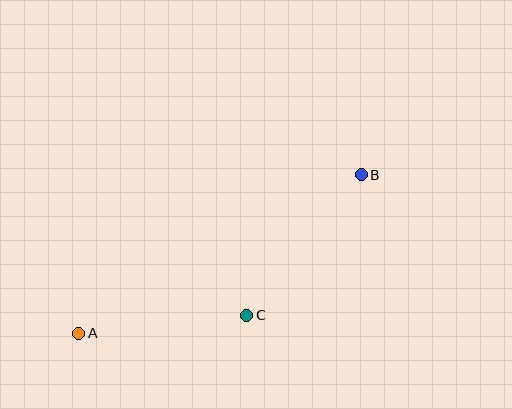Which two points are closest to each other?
Points A and C are closest to each other.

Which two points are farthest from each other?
Points A and B are farthest from each other.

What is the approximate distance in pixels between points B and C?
The distance between B and C is approximately 181 pixels.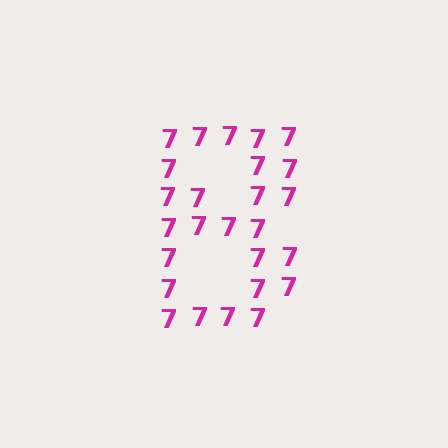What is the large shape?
The large shape is the digit 8.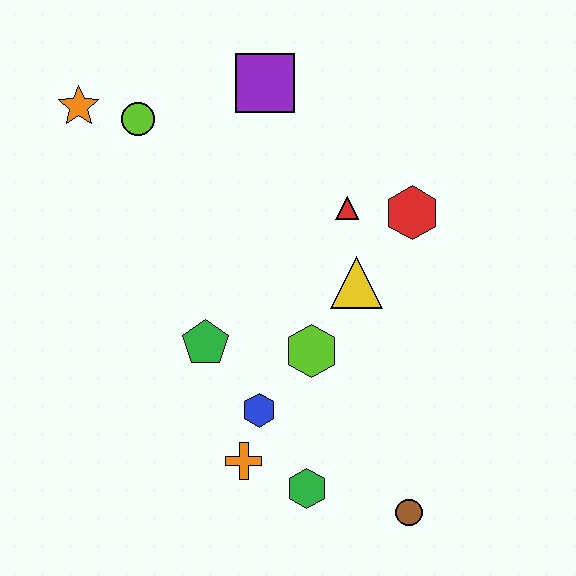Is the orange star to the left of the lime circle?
Yes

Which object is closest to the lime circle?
The orange star is closest to the lime circle.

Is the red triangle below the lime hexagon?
No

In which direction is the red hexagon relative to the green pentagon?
The red hexagon is to the right of the green pentagon.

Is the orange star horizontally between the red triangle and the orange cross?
No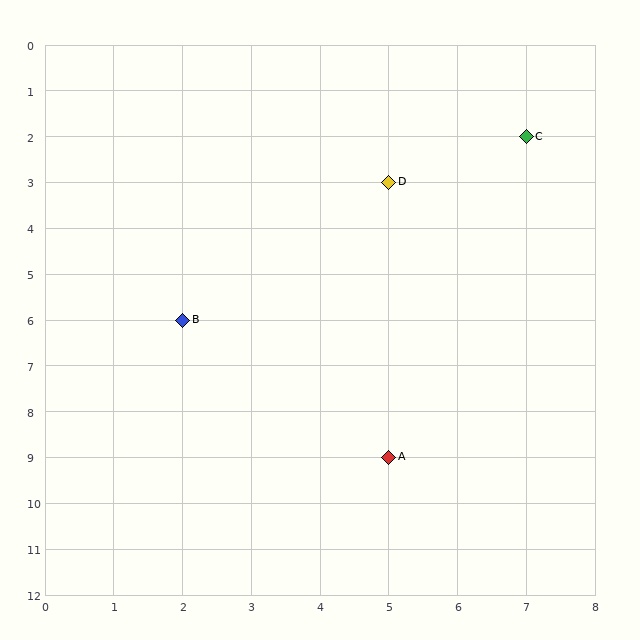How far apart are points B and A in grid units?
Points B and A are 3 columns and 3 rows apart (about 4.2 grid units diagonally).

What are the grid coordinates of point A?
Point A is at grid coordinates (5, 9).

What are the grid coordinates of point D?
Point D is at grid coordinates (5, 3).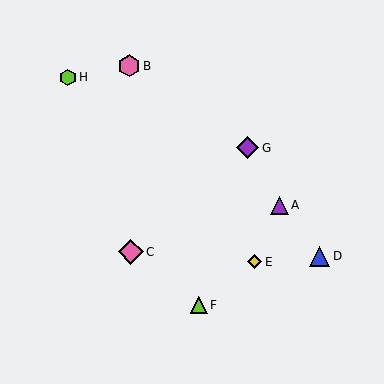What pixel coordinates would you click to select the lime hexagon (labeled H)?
Click at (68, 77) to select the lime hexagon H.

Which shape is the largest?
The pink diamond (labeled C) is the largest.